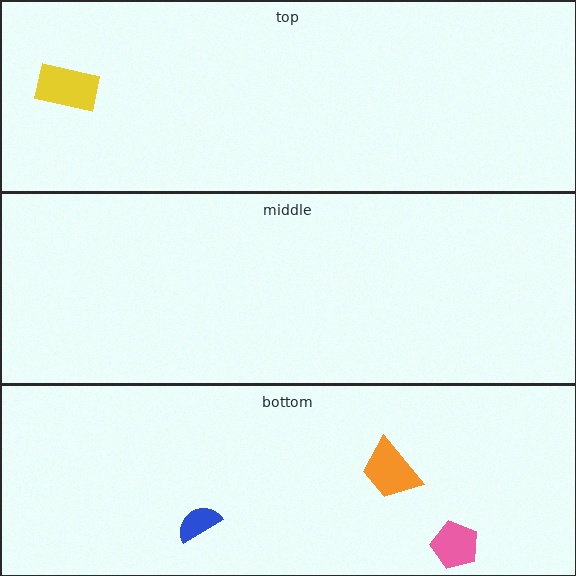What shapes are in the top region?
The yellow rectangle.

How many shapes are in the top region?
1.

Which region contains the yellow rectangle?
The top region.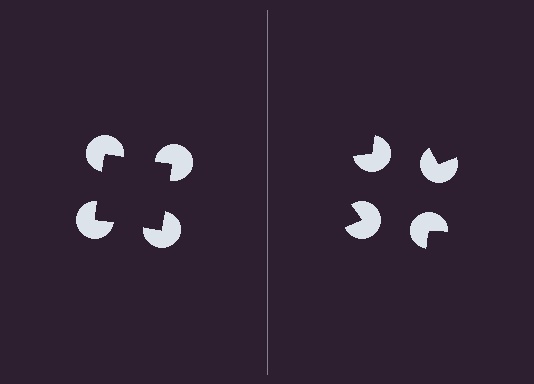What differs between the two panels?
The pac-man discs are positioned identically on both sides; only the wedge orientations differ. On the left they align to a square; on the right they are misaligned.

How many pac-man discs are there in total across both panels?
8 — 4 on each side.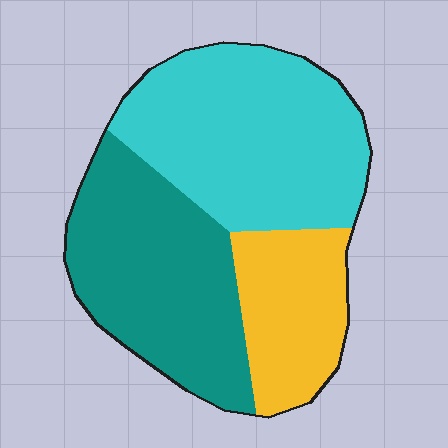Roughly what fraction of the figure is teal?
Teal takes up about three eighths (3/8) of the figure.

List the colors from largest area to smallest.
From largest to smallest: cyan, teal, yellow.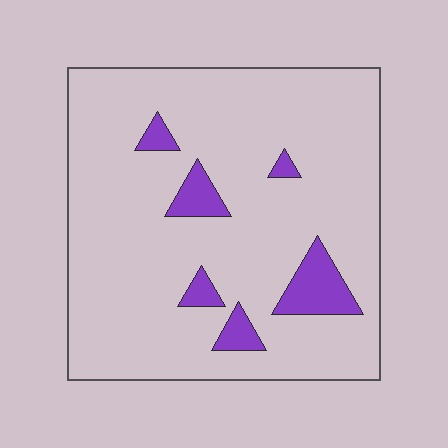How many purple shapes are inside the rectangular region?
6.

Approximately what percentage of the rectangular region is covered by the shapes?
Approximately 10%.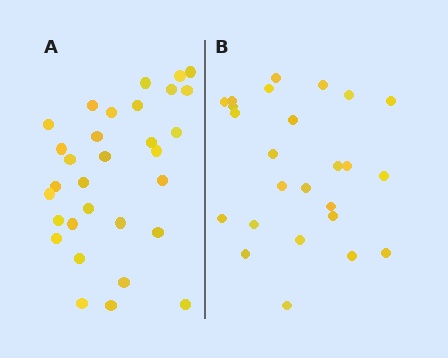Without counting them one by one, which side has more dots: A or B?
Region A (the left region) has more dots.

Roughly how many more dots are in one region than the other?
Region A has about 6 more dots than region B.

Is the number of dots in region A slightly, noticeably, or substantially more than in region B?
Region A has only slightly more — the two regions are fairly close. The ratio is roughly 1.2 to 1.